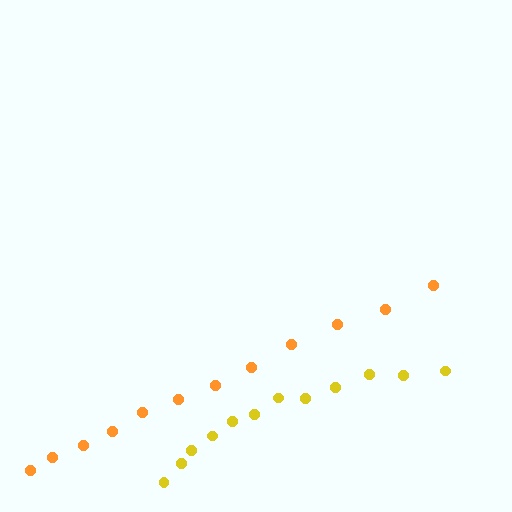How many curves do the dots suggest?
There are 2 distinct paths.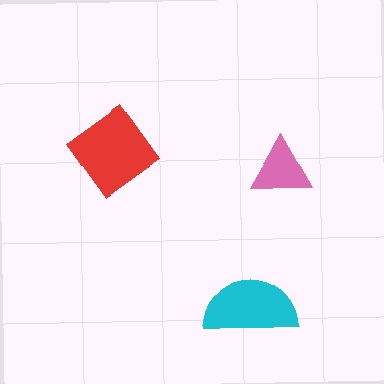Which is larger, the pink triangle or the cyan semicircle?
The cyan semicircle.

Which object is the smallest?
The pink triangle.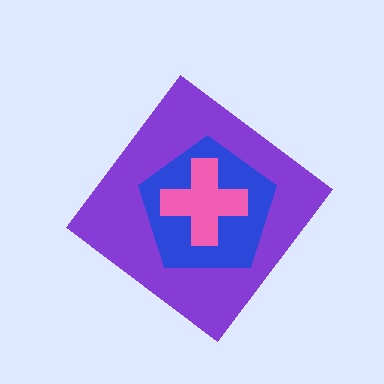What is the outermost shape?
The purple diamond.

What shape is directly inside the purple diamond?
The blue pentagon.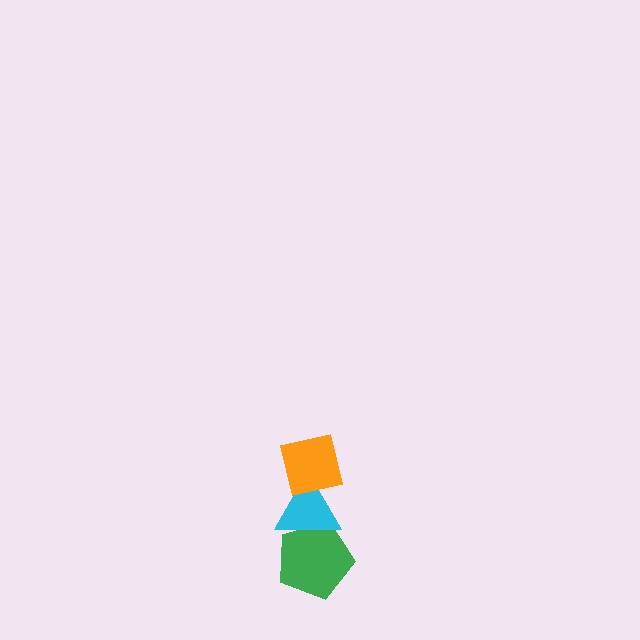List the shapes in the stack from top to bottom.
From top to bottom: the orange square, the cyan triangle, the green pentagon.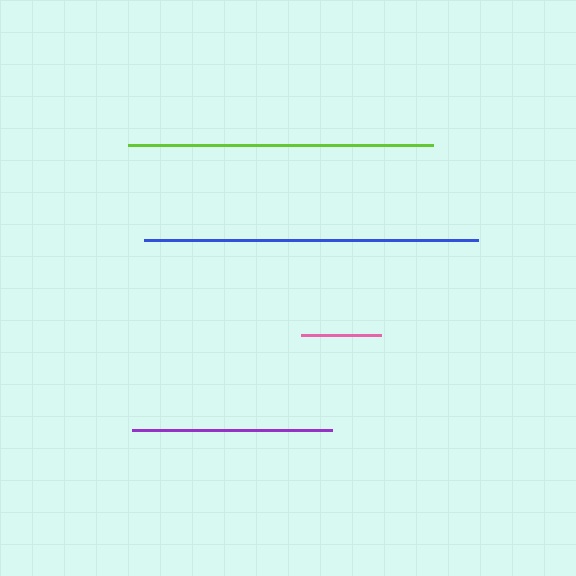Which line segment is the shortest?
The pink line is the shortest at approximately 80 pixels.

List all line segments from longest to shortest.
From longest to shortest: blue, lime, purple, pink.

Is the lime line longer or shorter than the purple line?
The lime line is longer than the purple line.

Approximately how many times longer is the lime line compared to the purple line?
The lime line is approximately 1.5 times the length of the purple line.